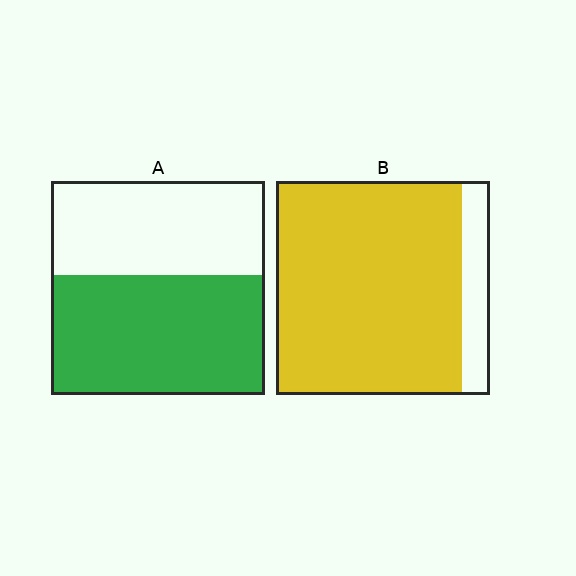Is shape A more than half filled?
Yes.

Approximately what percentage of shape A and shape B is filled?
A is approximately 55% and B is approximately 85%.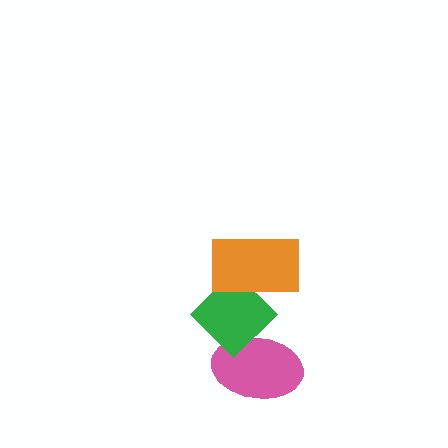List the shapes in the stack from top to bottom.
From top to bottom: the orange rectangle, the green diamond, the pink ellipse.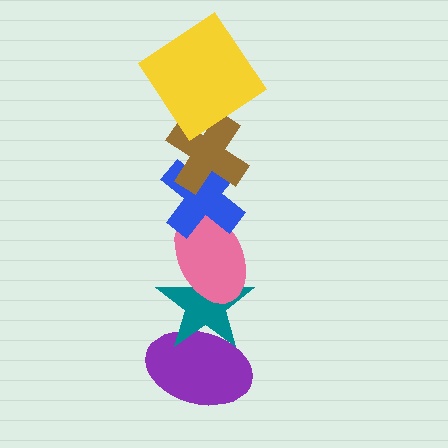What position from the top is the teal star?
The teal star is 5th from the top.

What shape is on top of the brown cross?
The yellow diamond is on top of the brown cross.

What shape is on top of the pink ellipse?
The blue cross is on top of the pink ellipse.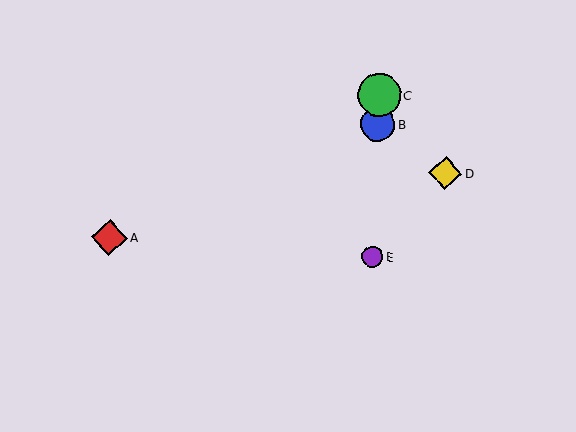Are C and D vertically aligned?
No, C is at x≈379 and D is at x≈445.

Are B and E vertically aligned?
Yes, both are at x≈378.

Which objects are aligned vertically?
Objects B, C, E are aligned vertically.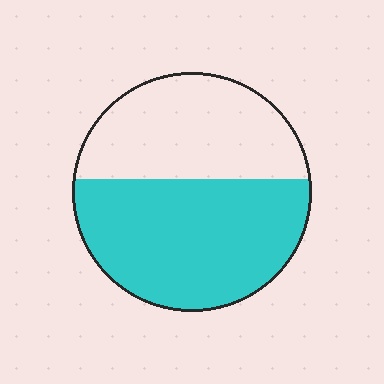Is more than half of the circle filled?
Yes.